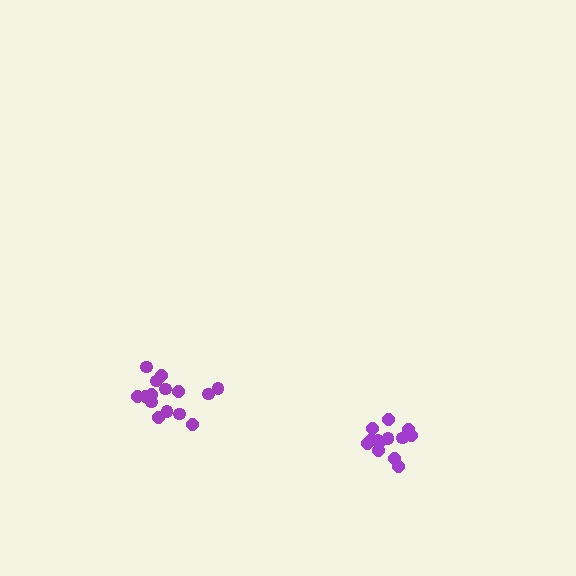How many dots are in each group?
Group 1: 13 dots, Group 2: 15 dots (28 total).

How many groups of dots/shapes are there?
There are 2 groups.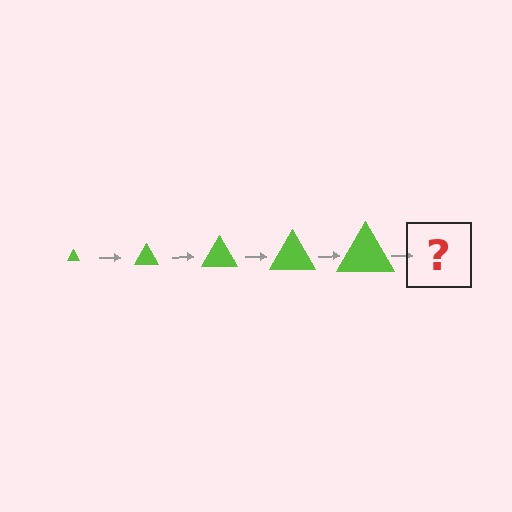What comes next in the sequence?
The next element should be a lime triangle, larger than the previous one.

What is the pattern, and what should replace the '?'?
The pattern is that the triangle gets progressively larger each step. The '?' should be a lime triangle, larger than the previous one.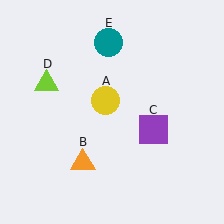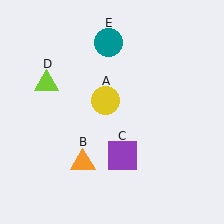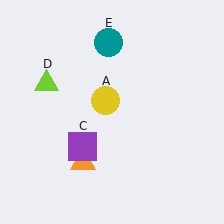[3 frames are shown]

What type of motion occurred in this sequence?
The purple square (object C) rotated clockwise around the center of the scene.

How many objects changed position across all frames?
1 object changed position: purple square (object C).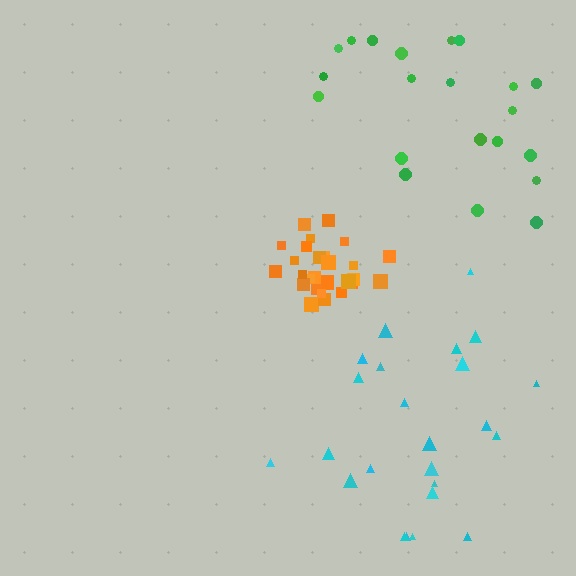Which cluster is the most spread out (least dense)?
Green.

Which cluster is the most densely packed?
Orange.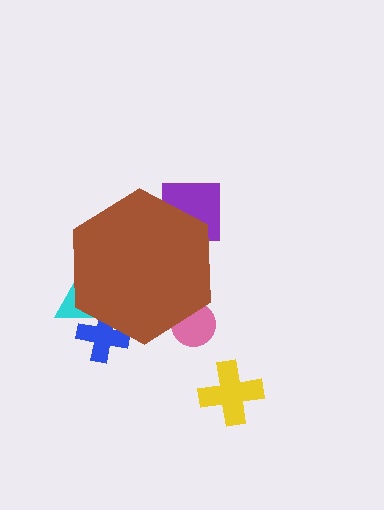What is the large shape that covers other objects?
A brown hexagon.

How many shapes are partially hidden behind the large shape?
4 shapes are partially hidden.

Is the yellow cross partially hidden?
No, the yellow cross is fully visible.